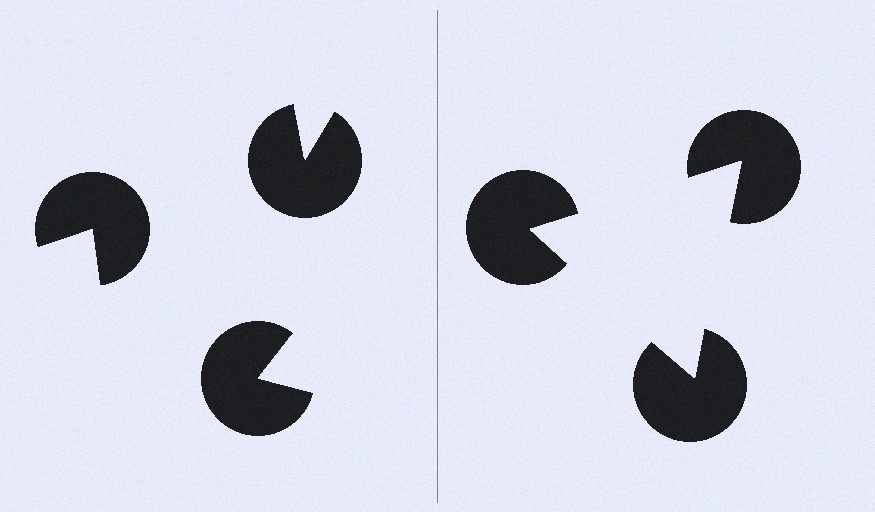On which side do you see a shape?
An illusory triangle appears on the right side. On the left side the wedge cuts are rotated, so no coherent shape forms.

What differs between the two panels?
The pac-man discs are positioned identically on both sides; only the wedge orientations differ. On the right they align to a triangle; on the left they are misaligned.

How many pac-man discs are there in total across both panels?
6 — 3 on each side.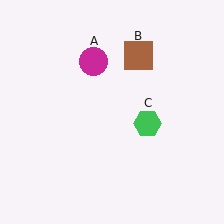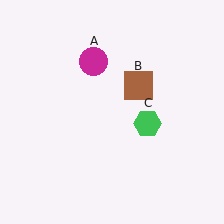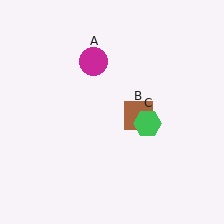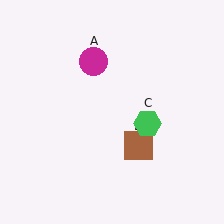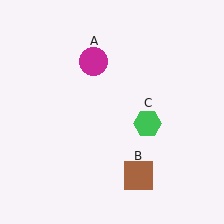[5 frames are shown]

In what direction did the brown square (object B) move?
The brown square (object B) moved down.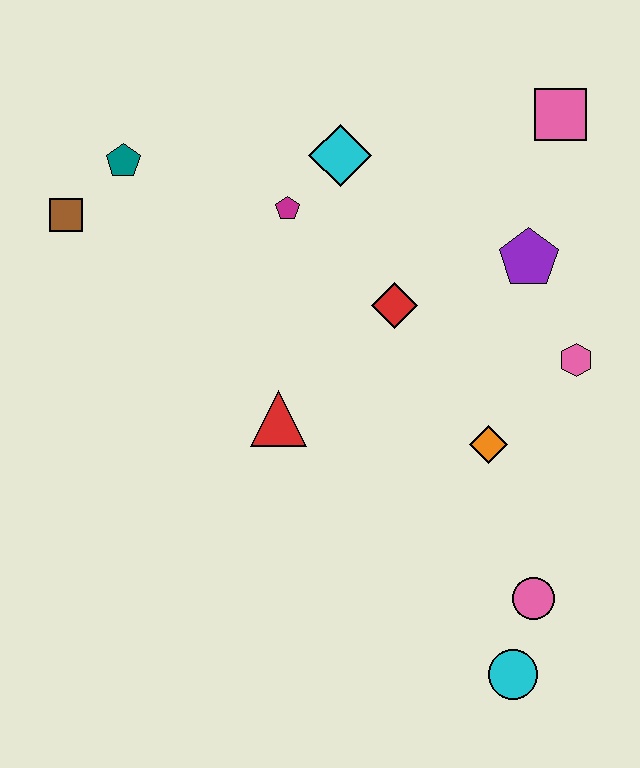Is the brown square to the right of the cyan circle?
No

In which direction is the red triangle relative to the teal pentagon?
The red triangle is below the teal pentagon.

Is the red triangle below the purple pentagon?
Yes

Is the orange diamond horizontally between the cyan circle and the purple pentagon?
No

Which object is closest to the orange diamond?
The pink hexagon is closest to the orange diamond.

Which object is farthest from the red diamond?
The cyan circle is farthest from the red diamond.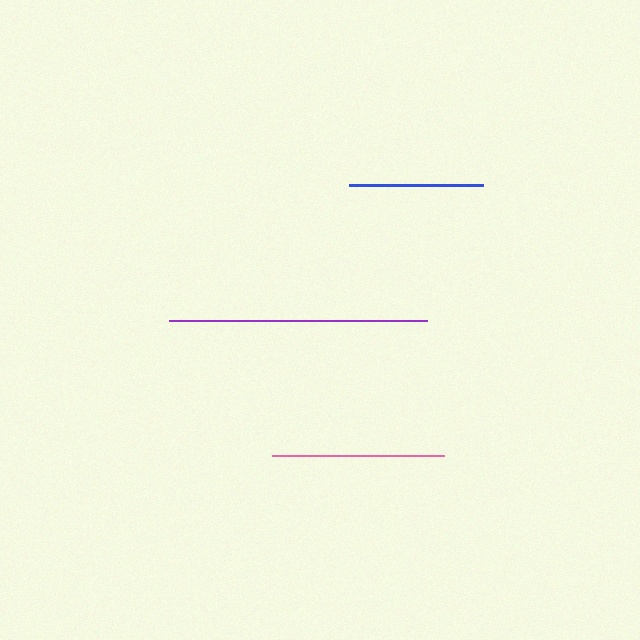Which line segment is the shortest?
The blue line is the shortest at approximately 134 pixels.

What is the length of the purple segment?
The purple segment is approximately 258 pixels long.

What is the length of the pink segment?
The pink segment is approximately 171 pixels long.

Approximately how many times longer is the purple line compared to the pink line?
The purple line is approximately 1.5 times the length of the pink line.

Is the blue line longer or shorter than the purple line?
The purple line is longer than the blue line.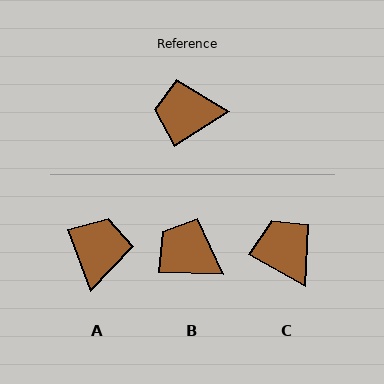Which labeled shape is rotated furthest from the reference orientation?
A, about 102 degrees away.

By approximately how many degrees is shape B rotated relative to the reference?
Approximately 34 degrees clockwise.